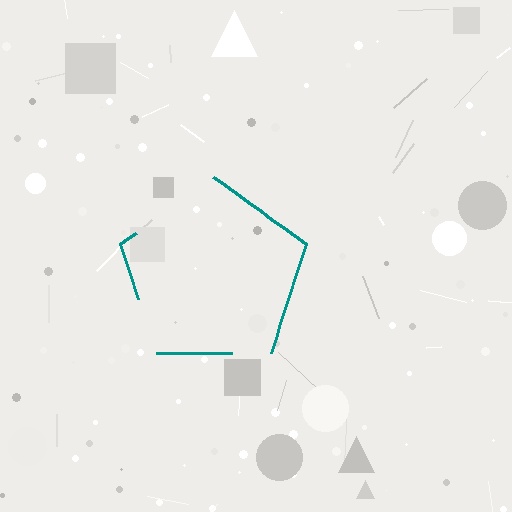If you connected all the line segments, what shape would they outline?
They would outline a pentagon.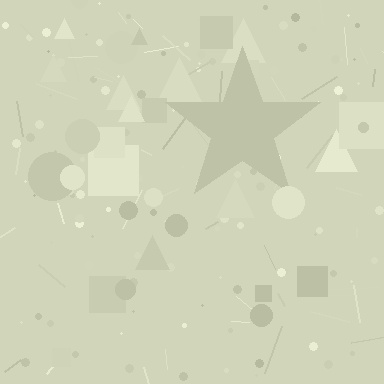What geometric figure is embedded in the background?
A star is embedded in the background.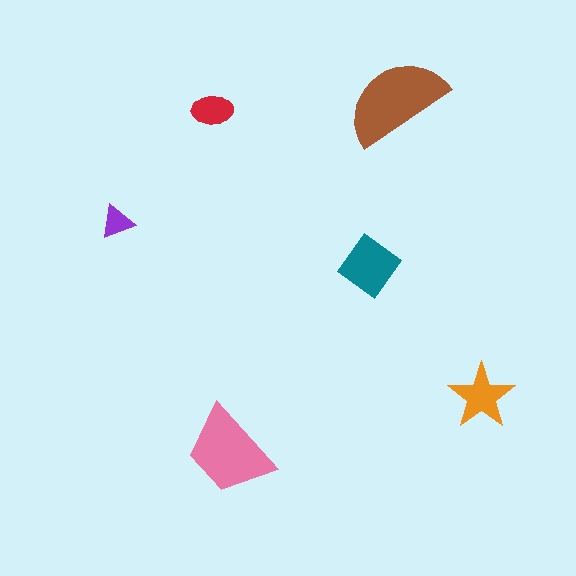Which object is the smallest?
The purple triangle.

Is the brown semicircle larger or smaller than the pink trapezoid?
Larger.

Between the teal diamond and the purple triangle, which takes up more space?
The teal diamond.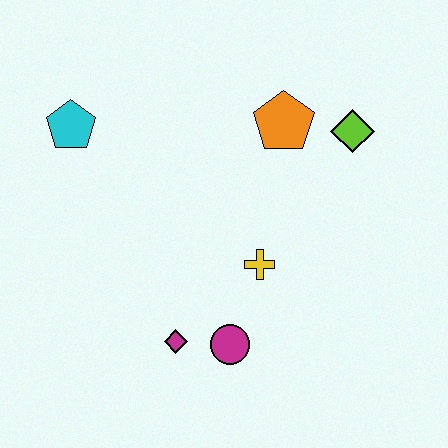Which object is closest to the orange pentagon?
The lime diamond is closest to the orange pentagon.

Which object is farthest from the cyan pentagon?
The lime diamond is farthest from the cyan pentagon.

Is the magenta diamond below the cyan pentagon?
Yes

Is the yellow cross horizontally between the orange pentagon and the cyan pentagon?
Yes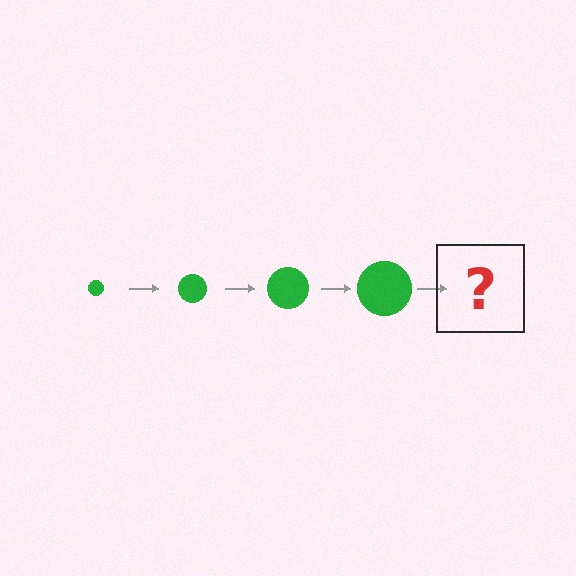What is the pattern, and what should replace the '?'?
The pattern is that the circle gets progressively larger each step. The '?' should be a green circle, larger than the previous one.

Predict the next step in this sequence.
The next step is a green circle, larger than the previous one.